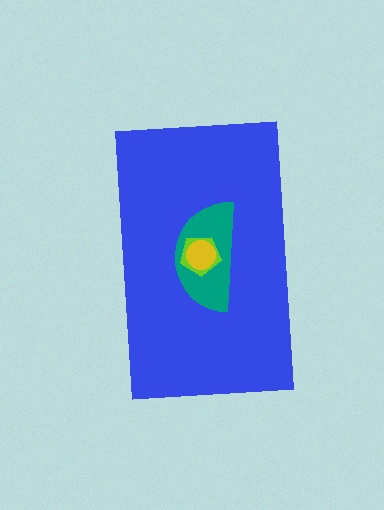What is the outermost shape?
The blue rectangle.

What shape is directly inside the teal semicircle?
The lime pentagon.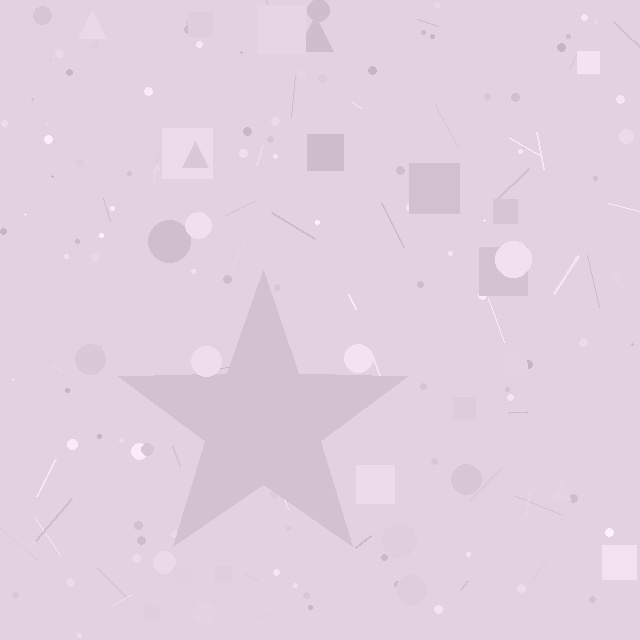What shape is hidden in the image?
A star is hidden in the image.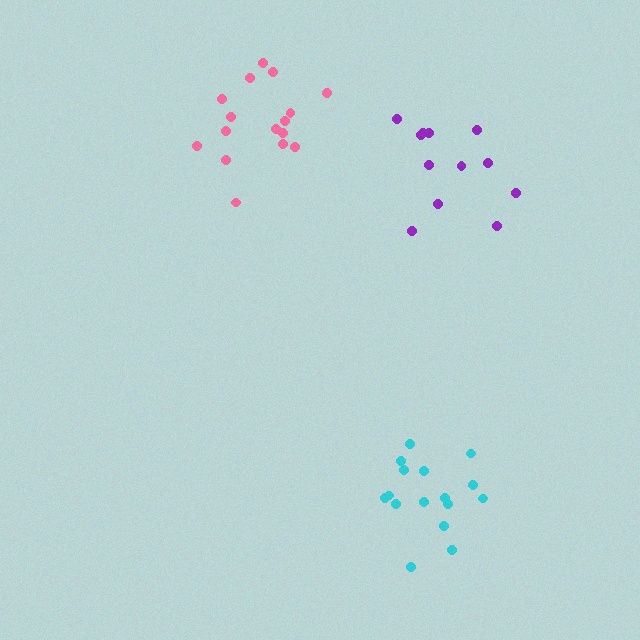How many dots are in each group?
Group 1: 16 dots, Group 2: 16 dots, Group 3: 12 dots (44 total).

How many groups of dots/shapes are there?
There are 3 groups.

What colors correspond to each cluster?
The clusters are colored: cyan, pink, purple.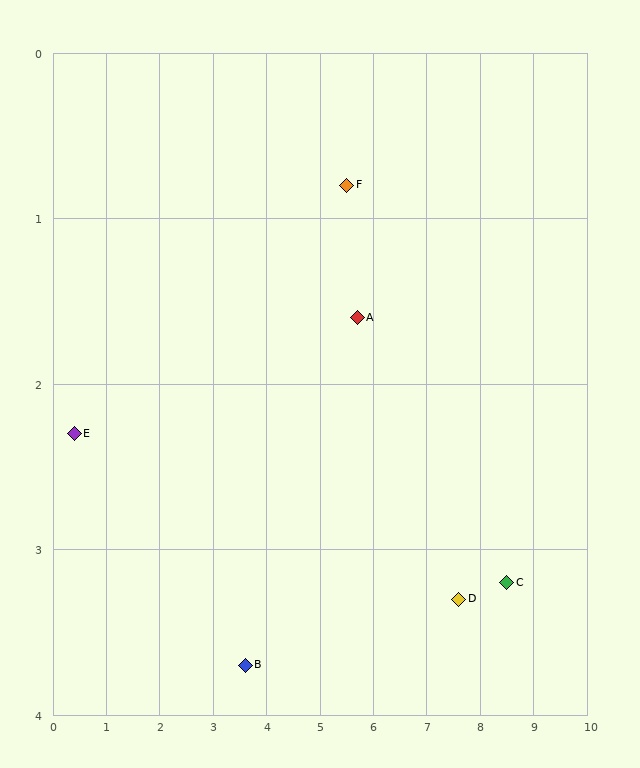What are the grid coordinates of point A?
Point A is at approximately (5.7, 1.6).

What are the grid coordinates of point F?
Point F is at approximately (5.5, 0.8).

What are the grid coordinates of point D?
Point D is at approximately (7.6, 3.3).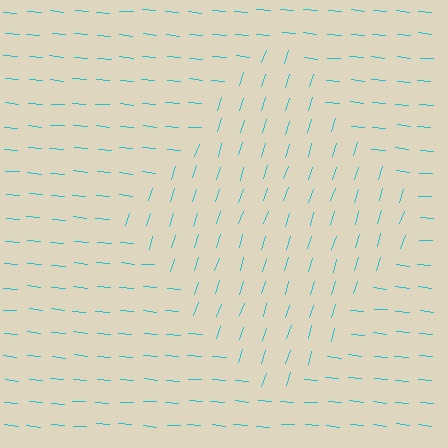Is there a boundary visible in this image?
Yes, there is a texture boundary formed by a change in line orientation.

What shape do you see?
I see a diamond.